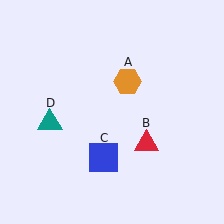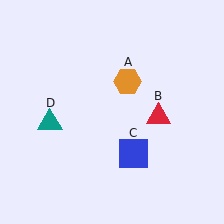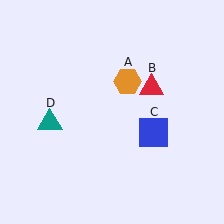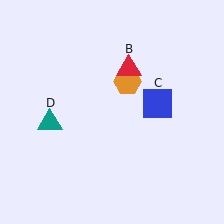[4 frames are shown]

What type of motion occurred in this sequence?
The red triangle (object B), blue square (object C) rotated counterclockwise around the center of the scene.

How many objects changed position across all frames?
2 objects changed position: red triangle (object B), blue square (object C).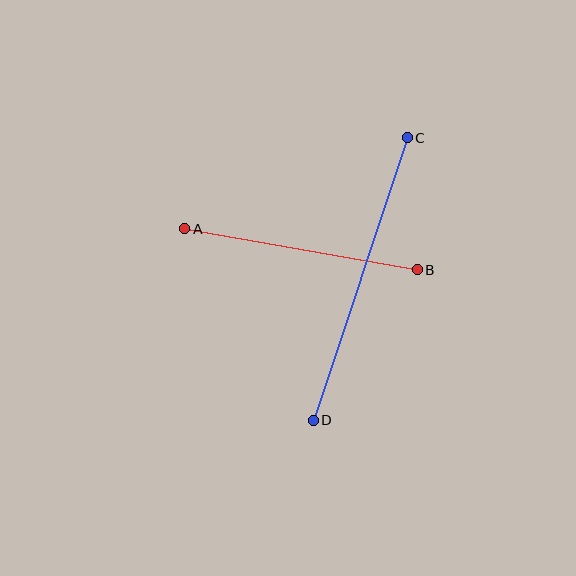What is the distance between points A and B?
The distance is approximately 236 pixels.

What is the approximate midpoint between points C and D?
The midpoint is at approximately (360, 279) pixels.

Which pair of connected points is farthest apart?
Points C and D are farthest apart.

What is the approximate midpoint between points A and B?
The midpoint is at approximately (301, 249) pixels.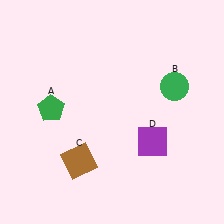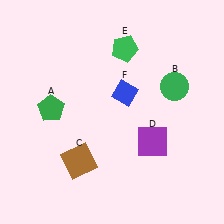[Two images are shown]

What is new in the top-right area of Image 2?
A blue diamond (F) was added in the top-right area of Image 2.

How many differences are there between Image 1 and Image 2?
There are 2 differences between the two images.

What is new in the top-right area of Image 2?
A green pentagon (E) was added in the top-right area of Image 2.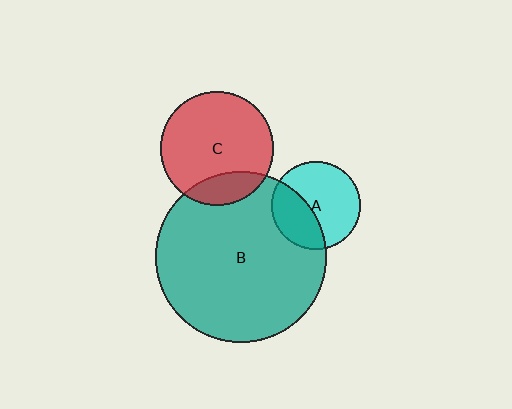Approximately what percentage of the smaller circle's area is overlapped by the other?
Approximately 35%.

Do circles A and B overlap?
Yes.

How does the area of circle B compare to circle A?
Approximately 3.7 times.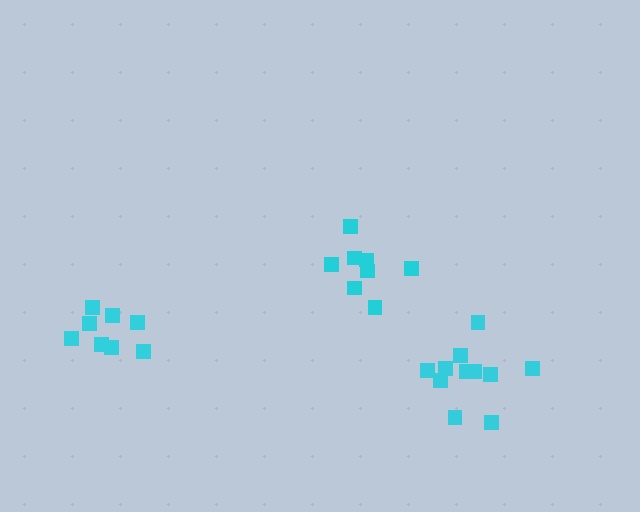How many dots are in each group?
Group 1: 11 dots, Group 2: 8 dots, Group 3: 8 dots (27 total).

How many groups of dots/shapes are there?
There are 3 groups.